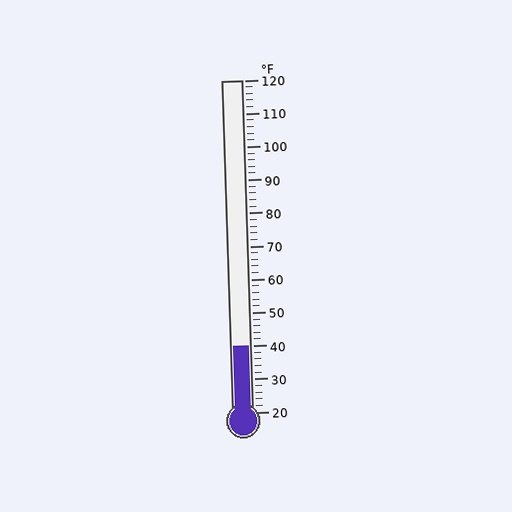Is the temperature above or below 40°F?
The temperature is at 40°F.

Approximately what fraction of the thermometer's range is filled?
The thermometer is filled to approximately 20% of its range.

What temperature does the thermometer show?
The thermometer shows approximately 40°F.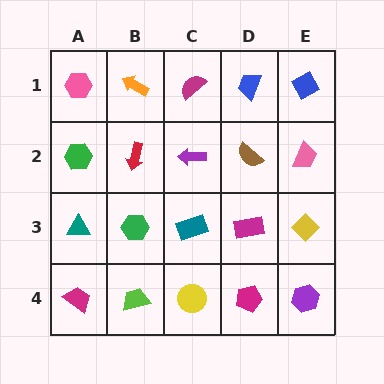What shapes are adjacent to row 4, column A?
A teal triangle (row 3, column A), a lime trapezoid (row 4, column B).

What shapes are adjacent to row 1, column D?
A brown semicircle (row 2, column D), a magenta semicircle (row 1, column C), a blue diamond (row 1, column E).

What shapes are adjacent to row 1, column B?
A red arrow (row 2, column B), a pink hexagon (row 1, column A), a magenta semicircle (row 1, column C).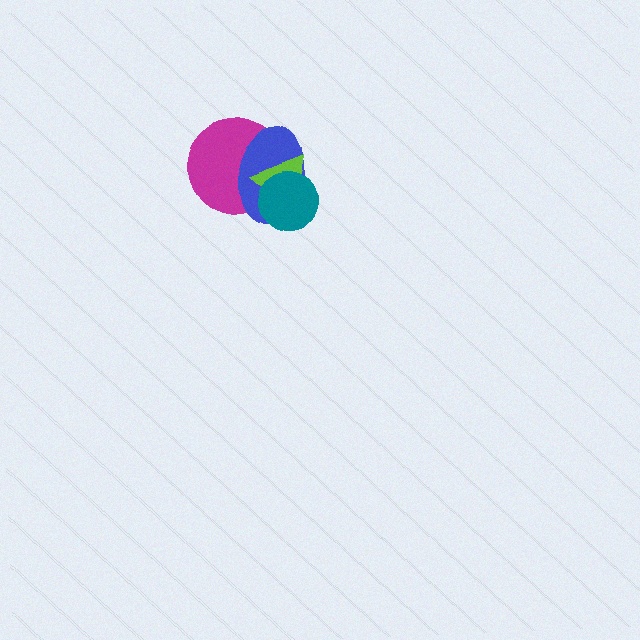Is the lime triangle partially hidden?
Yes, it is partially covered by another shape.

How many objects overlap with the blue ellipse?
3 objects overlap with the blue ellipse.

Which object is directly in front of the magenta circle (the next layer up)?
The blue ellipse is directly in front of the magenta circle.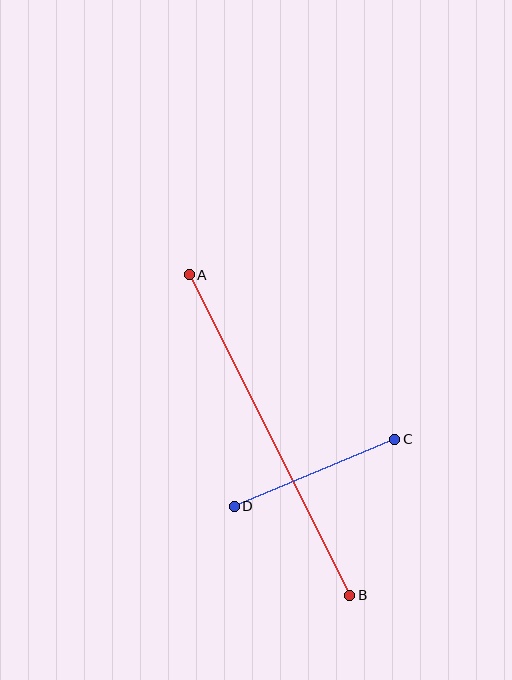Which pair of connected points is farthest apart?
Points A and B are farthest apart.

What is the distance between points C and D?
The distance is approximately 174 pixels.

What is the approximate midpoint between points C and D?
The midpoint is at approximately (315, 473) pixels.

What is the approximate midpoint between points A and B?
The midpoint is at approximately (270, 435) pixels.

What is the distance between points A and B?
The distance is approximately 358 pixels.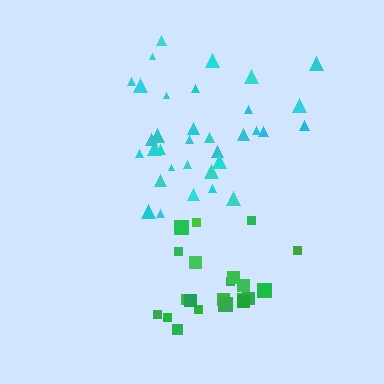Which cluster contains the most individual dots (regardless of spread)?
Cyan (34).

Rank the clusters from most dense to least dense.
green, cyan.